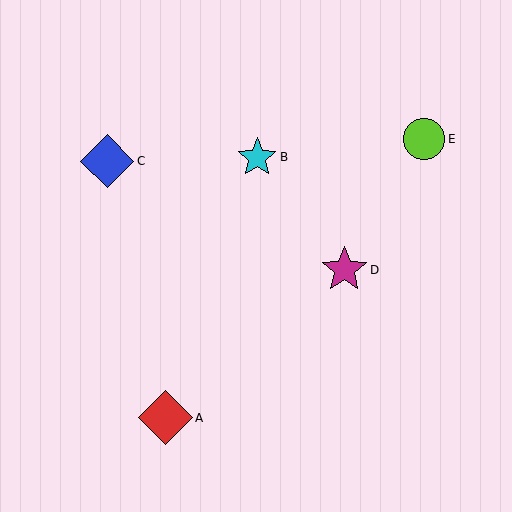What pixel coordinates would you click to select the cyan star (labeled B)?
Click at (257, 157) to select the cyan star B.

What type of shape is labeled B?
Shape B is a cyan star.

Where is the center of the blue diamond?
The center of the blue diamond is at (107, 161).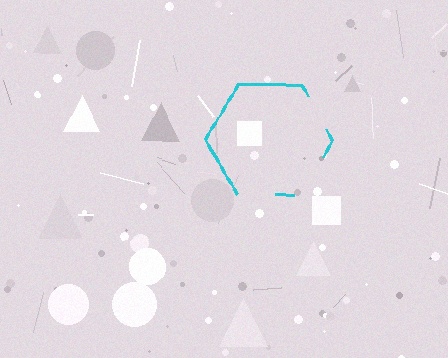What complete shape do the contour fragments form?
The contour fragments form a hexagon.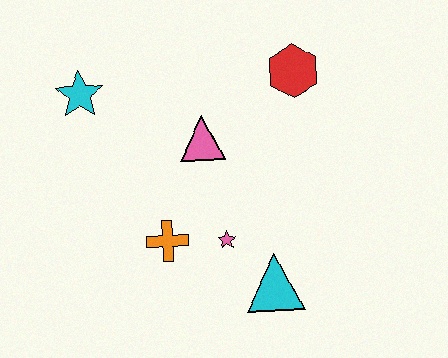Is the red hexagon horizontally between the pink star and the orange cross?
No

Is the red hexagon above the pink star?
Yes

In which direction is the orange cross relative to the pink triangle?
The orange cross is below the pink triangle.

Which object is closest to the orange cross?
The pink star is closest to the orange cross.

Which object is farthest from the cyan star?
The cyan triangle is farthest from the cyan star.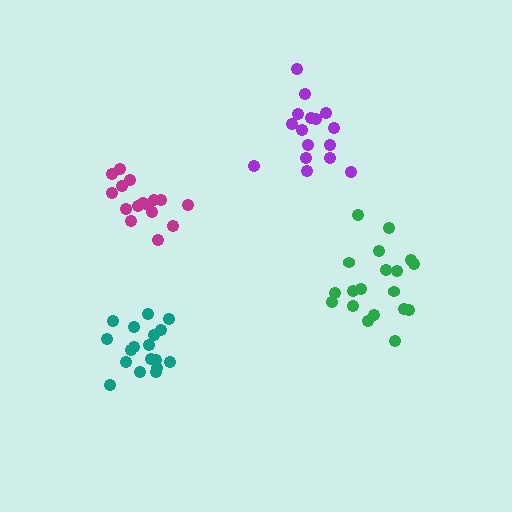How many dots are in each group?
Group 1: 19 dots, Group 2: 16 dots, Group 3: 16 dots, Group 4: 18 dots (69 total).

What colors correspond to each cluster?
The clusters are colored: green, magenta, purple, teal.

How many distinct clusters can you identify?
There are 4 distinct clusters.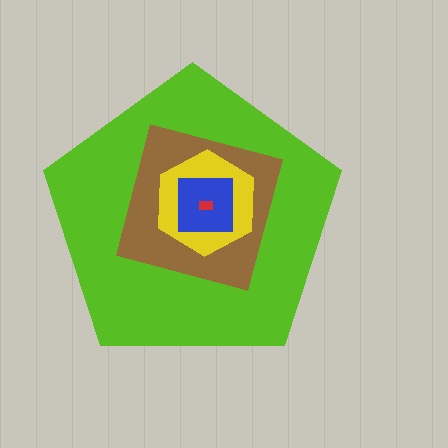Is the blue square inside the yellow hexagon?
Yes.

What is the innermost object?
The red rectangle.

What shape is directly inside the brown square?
The yellow hexagon.